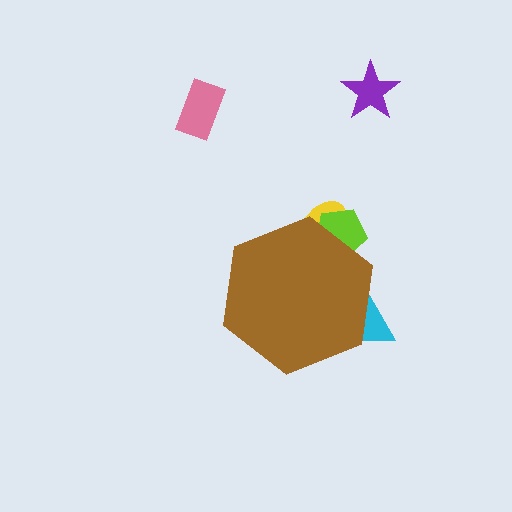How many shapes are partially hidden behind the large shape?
3 shapes are partially hidden.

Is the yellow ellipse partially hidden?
Yes, the yellow ellipse is partially hidden behind the brown hexagon.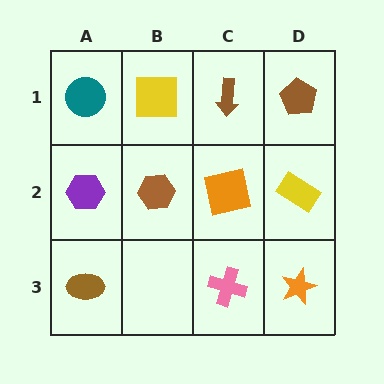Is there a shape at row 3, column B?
No, that cell is empty.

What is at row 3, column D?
An orange star.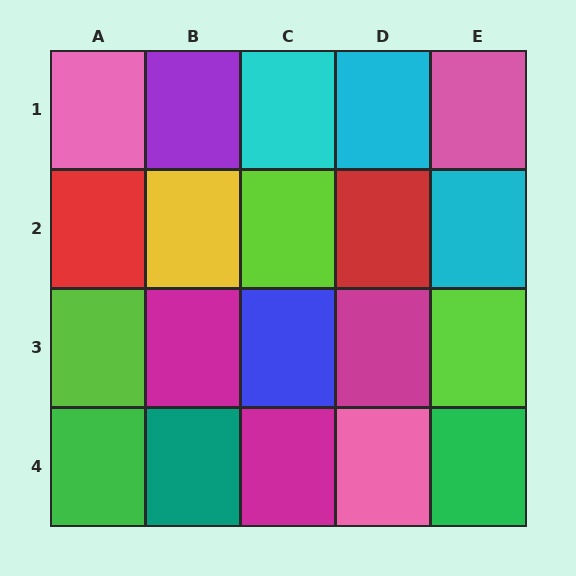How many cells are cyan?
3 cells are cyan.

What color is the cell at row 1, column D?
Cyan.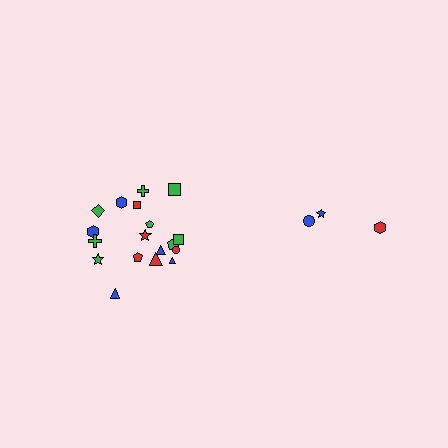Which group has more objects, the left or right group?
The left group.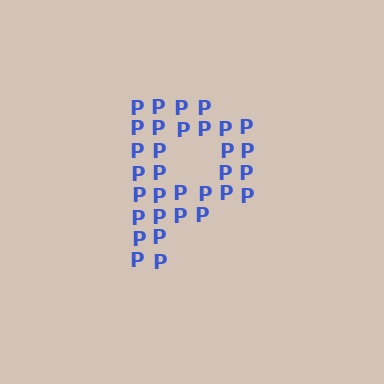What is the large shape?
The large shape is the letter P.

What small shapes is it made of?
It is made of small letter P's.